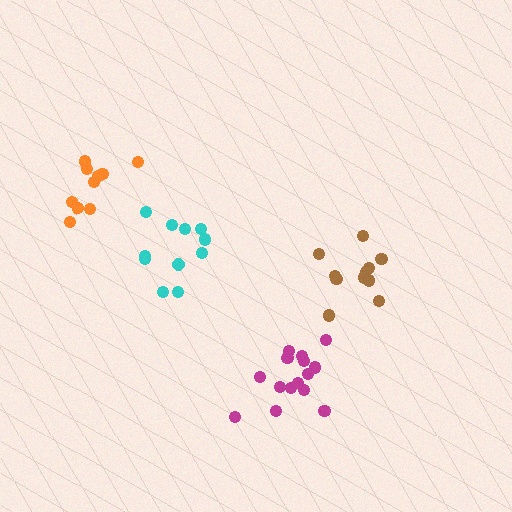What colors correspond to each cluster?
The clusters are colored: cyan, magenta, brown, orange.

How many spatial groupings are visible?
There are 4 spatial groupings.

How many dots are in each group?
Group 1: 11 dots, Group 2: 15 dots, Group 3: 11 dots, Group 4: 10 dots (47 total).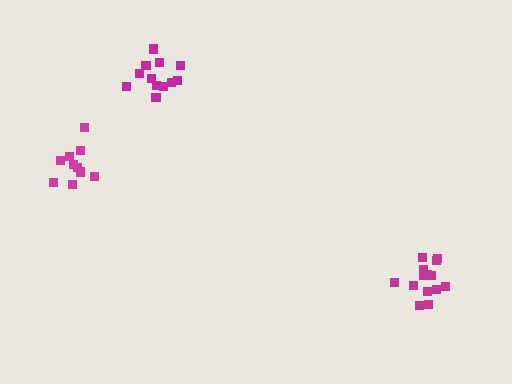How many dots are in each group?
Group 1: 10 dots, Group 2: 12 dots, Group 3: 14 dots (36 total).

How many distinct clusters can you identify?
There are 3 distinct clusters.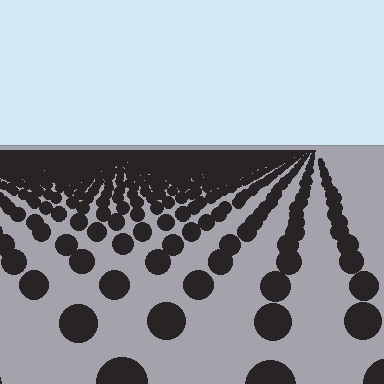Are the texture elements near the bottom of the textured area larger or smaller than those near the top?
Larger. Near the bottom, elements are closer to the viewer and appear at a bigger on-screen size.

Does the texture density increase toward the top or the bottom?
Density increases toward the top.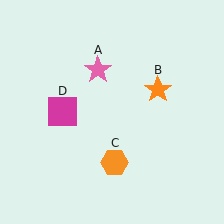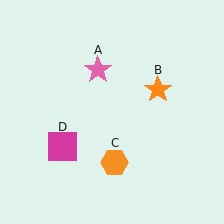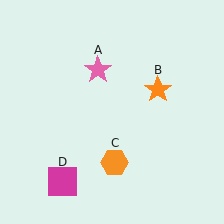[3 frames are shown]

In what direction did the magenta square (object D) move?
The magenta square (object D) moved down.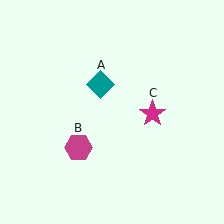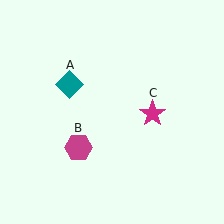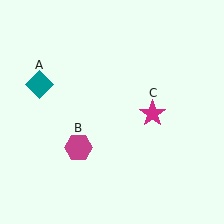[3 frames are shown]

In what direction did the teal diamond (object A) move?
The teal diamond (object A) moved left.